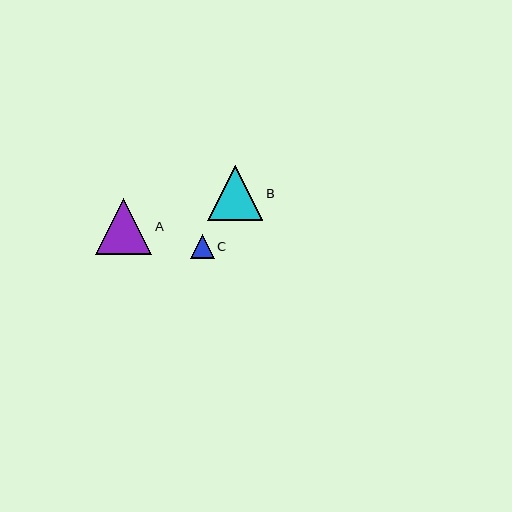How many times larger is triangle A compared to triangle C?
Triangle A is approximately 2.3 times the size of triangle C.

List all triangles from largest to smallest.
From largest to smallest: A, B, C.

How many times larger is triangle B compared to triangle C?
Triangle B is approximately 2.3 times the size of triangle C.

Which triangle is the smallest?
Triangle C is the smallest with a size of approximately 24 pixels.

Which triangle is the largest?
Triangle A is the largest with a size of approximately 56 pixels.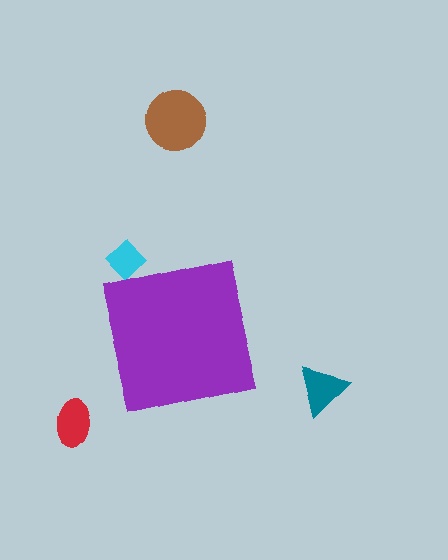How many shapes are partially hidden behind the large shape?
1 shape is partially hidden.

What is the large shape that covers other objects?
A purple square.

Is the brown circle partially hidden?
No, the brown circle is fully visible.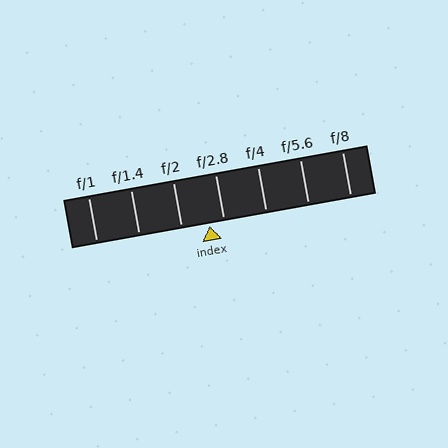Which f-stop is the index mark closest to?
The index mark is closest to f/2.8.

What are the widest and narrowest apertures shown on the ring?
The widest aperture shown is f/1 and the narrowest is f/8.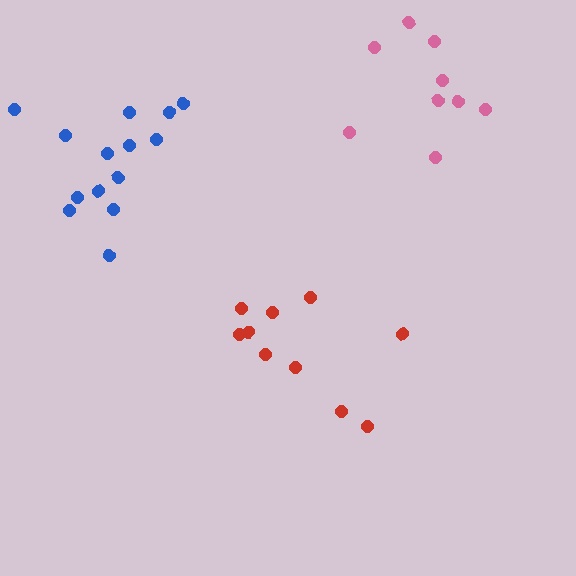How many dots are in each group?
Group 1: 10 dots, Group 2: 14 dots, Group 3: 9 dots (33 total).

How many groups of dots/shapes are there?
There are 3 groups.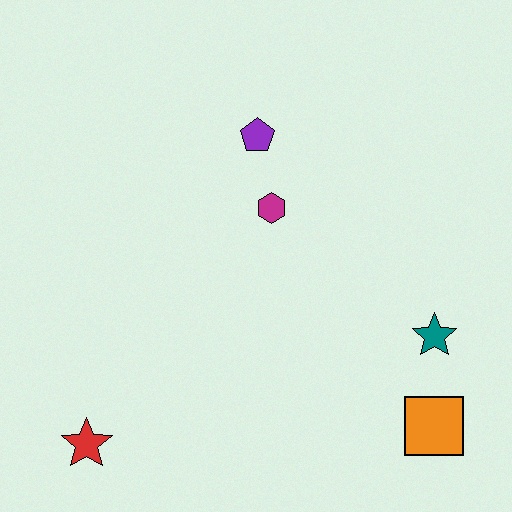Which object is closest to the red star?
The magenta hexagon is closest to the red star.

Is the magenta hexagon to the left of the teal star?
Yes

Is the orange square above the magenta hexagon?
No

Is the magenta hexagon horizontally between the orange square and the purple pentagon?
Yes